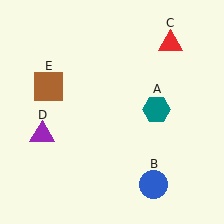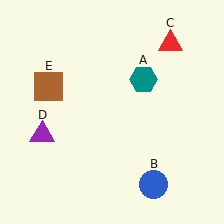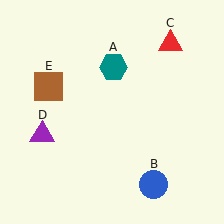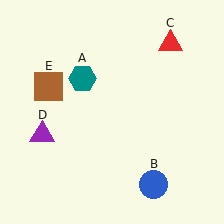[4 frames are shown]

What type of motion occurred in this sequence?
The teal hexagon (object A) rotated counterclockwise around the center of the scene.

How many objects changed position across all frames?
1 object changed position: teal hexagon (object A).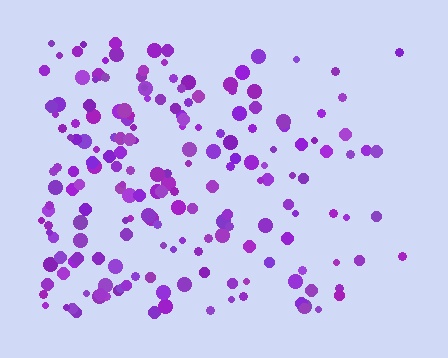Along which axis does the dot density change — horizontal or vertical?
Horizontal.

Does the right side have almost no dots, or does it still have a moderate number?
Still a moderate number, just noticeably fewer than the left.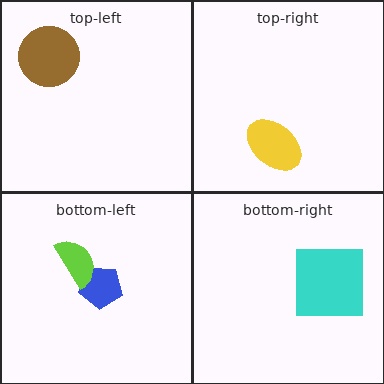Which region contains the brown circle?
The top-left region.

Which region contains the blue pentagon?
The bottom-left region.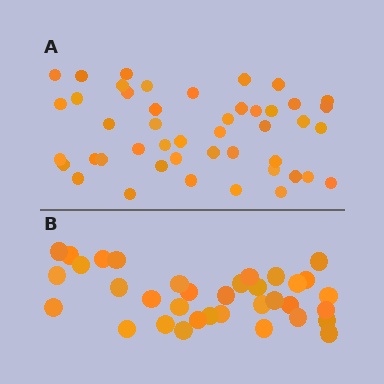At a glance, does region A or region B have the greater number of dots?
Region A (the top region) has more dots.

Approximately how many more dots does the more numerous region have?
Region A has roughly 12 or so more dots than region B.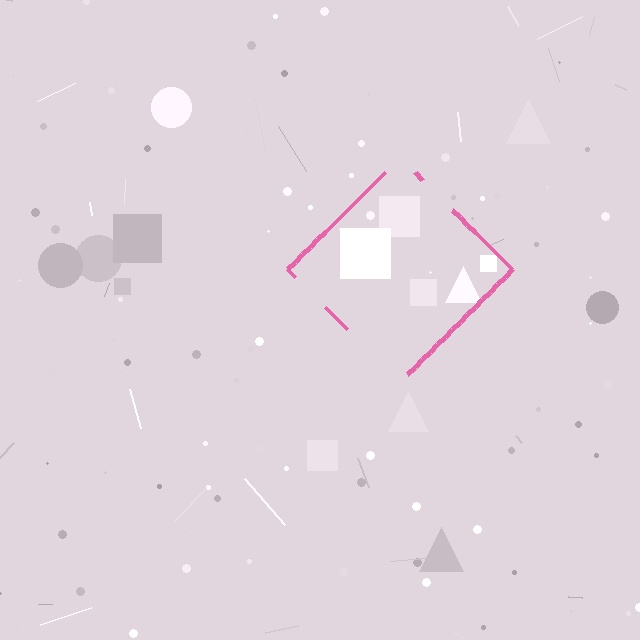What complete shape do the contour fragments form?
The contour fragments form a diamond.